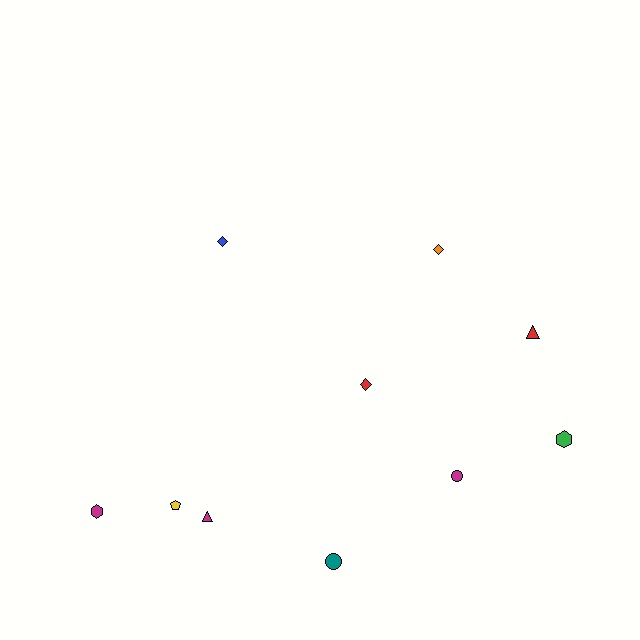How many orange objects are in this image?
There is 1 orange object.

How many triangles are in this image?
There are 2 triangles.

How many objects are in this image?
There are 10 objects.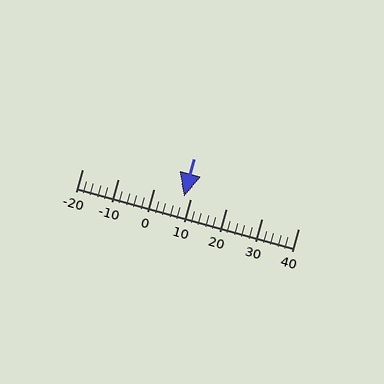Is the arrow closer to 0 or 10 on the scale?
The arrow is closer to 10.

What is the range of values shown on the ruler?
The ruler shows values from -20 to 40.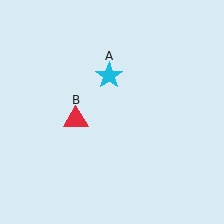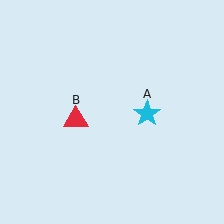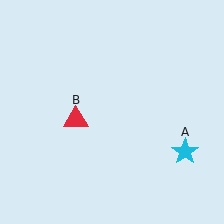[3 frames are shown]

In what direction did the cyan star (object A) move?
The cyan star (object A) moved down and to the right.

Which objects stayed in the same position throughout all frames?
Red triangle (object B) remained stationary.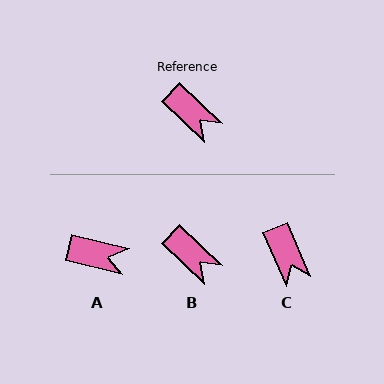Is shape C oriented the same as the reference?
No, it is off by about 23 degrees.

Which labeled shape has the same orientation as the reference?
B.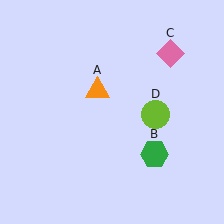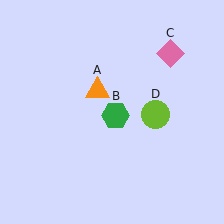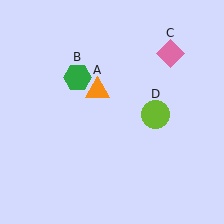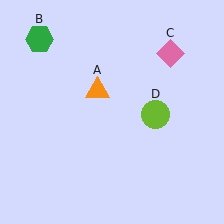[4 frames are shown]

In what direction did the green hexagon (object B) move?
The green hexagon (object B) moved up and to the left.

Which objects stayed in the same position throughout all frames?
Orange triangle (object A) and pink diamond (object C) and lime circle (object D) remained stationary.